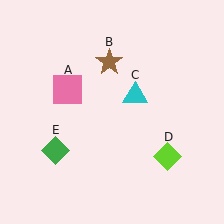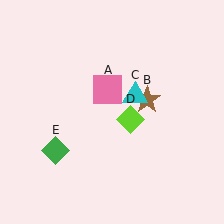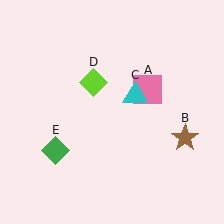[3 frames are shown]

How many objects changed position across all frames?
3 objects changed position: pink square (object A), brown star (object B), lime diamond (object D).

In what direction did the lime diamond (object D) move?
The lime diamond (object D) moved up and to the left.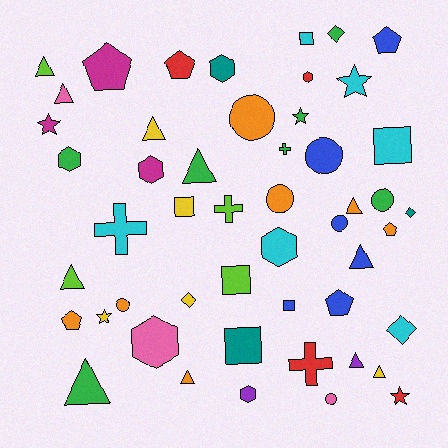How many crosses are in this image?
There are 4 crosses.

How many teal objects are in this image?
There are 3 teal objects.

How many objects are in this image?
There are 50 objects.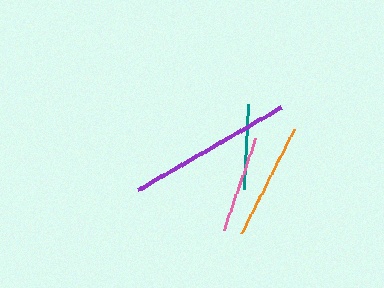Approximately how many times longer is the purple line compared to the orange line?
The purple line is approximately 1.4 times the length of the orange line.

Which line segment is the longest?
The purple line is the longest at approximately 165 pixels.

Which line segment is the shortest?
The teal line is the shortest at approximately 85 pixels.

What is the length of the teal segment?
The teal segment is approximately 85 pixels long.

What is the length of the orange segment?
The orange segment is approximately 116 pixels long.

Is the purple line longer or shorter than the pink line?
The purple line is longer than the pink line.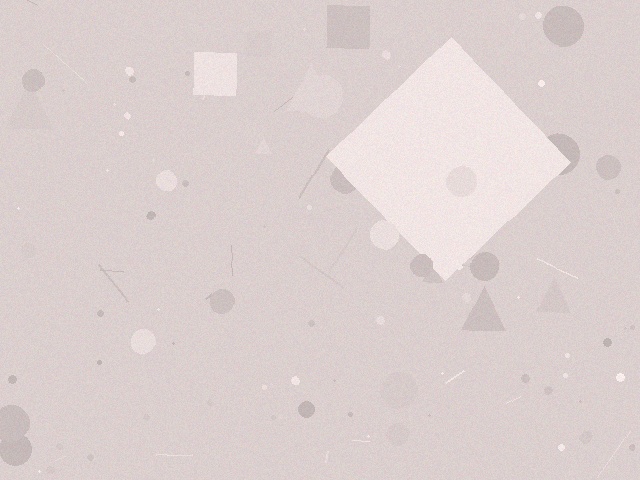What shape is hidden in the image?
A diamond is hidden in the image.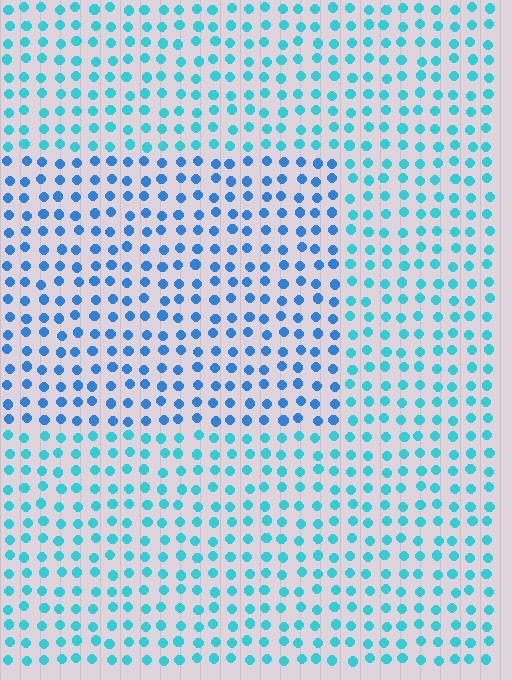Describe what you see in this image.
The image is filled with small cyan elements in a uniform arrangement. A rectangle-shaped region is visible where the elements are tinted to a slightly different hue, forming a subtle color boundary.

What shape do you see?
I see a rectangle.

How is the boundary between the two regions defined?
The boundary is defined purely by a slight shift in hue (about 28 degrees). Spacing, size, and orientation are identical on both sides.